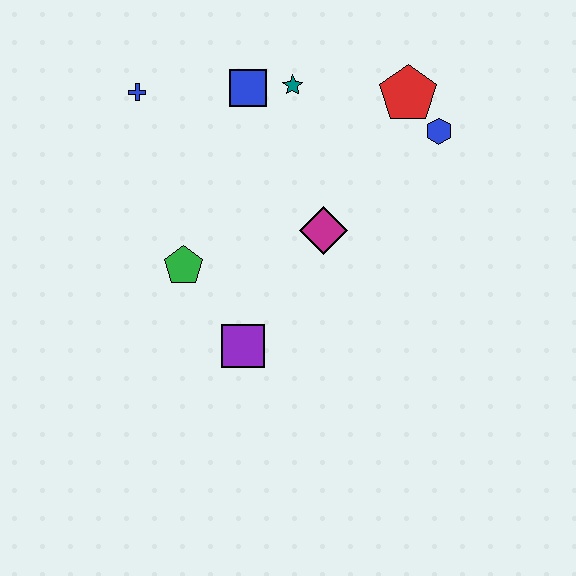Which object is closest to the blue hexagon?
The red pentagon is closest to the blue hexagon.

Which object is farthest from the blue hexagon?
The blue cross is farthest from the blue hexagon.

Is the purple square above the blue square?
No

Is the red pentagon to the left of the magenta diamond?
No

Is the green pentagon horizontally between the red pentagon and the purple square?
No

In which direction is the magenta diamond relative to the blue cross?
The magenta diamond is to the right of the blue cross.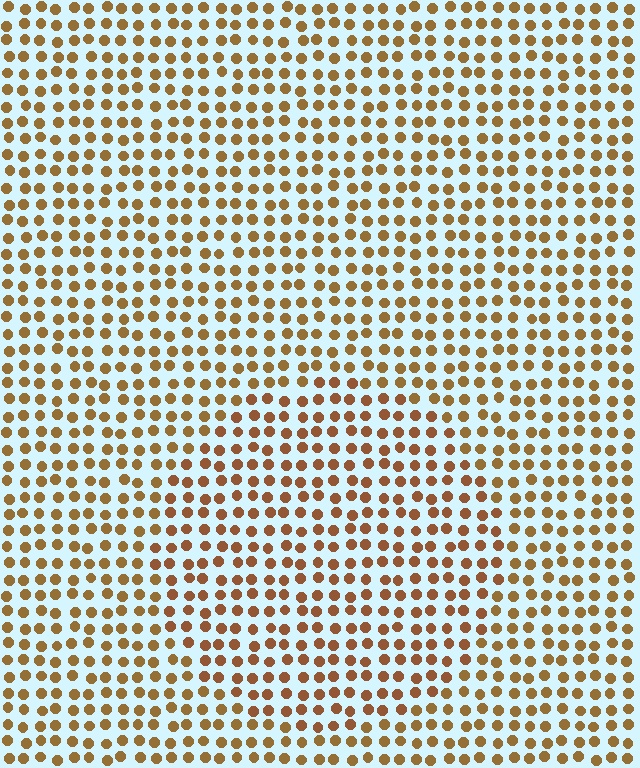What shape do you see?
I see a circle.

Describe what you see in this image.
The image is filled with small brown elements in a uniform arrangement. A circle-shaped region is visible where the elements are tinted to a slightly different hue, forming a subtle color boundary.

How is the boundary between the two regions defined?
The boundary is defined purely by a slight shift in hue (about 16 degrees). Spacing, size, and orientation are identical on both sides.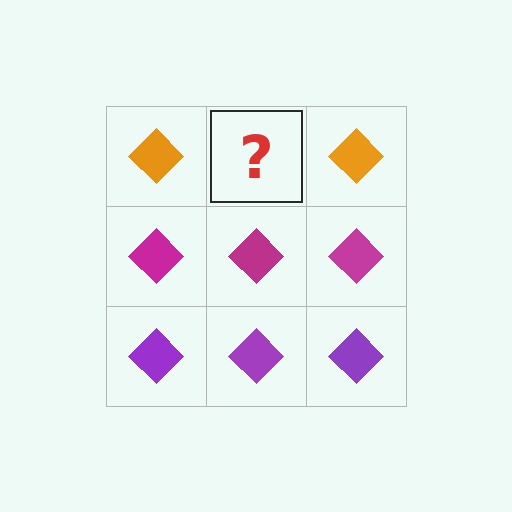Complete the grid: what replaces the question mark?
The question mark should be replaced with an orange diamond.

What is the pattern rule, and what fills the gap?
The rule is that each row has a consistent color. The gap should be filled with an orange diamond.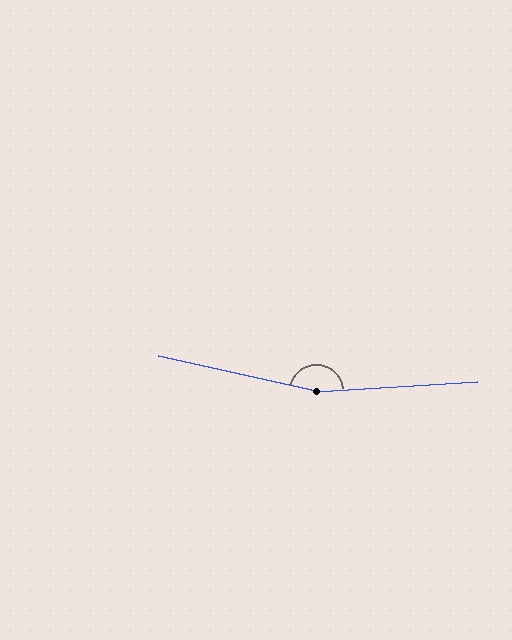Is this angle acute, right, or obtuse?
It is obtuse.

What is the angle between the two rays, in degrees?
Approximately 164 degrees.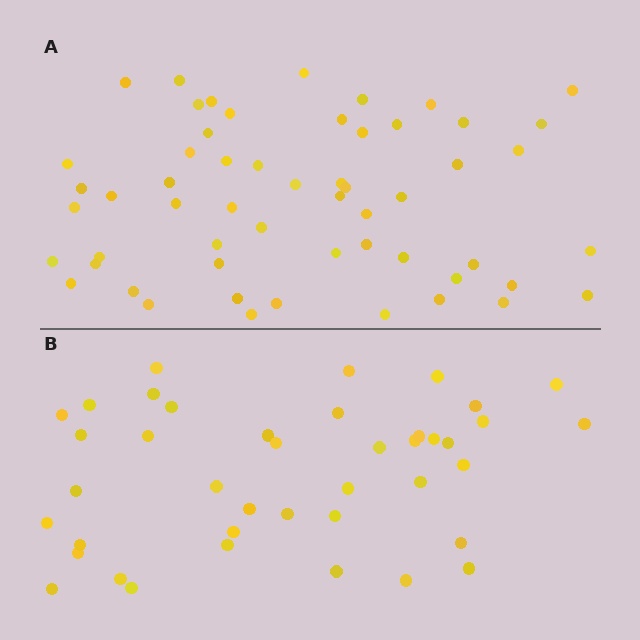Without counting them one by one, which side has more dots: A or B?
Region A (the top region) has more dots.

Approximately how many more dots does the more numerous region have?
Region A has approximately 15 more dots than region B.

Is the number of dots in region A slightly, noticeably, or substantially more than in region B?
Region A has noticeably more, but not dramatically so. The ratio is roughly 1.4 to 1.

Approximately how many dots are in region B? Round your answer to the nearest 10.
About 40 dots. (The exact count is 41, which rounds to 40.)